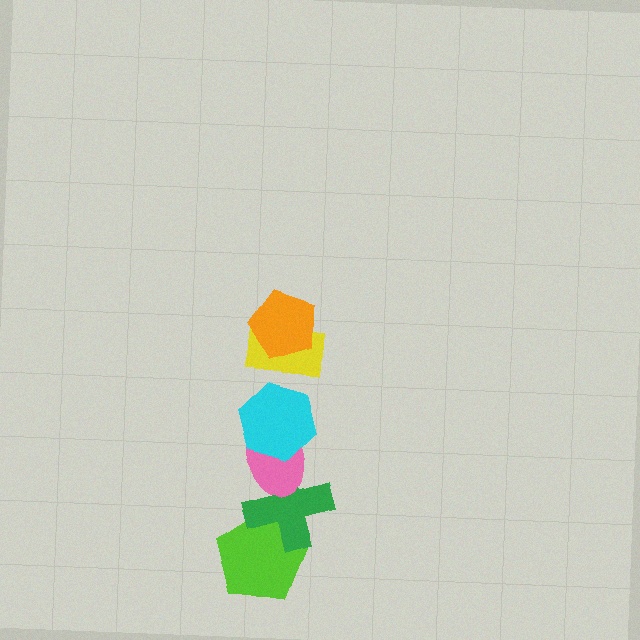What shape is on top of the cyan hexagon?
The yellow rectangle is on top of the cyan hexagon.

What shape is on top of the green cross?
The pink ellipse is on top of the green cross.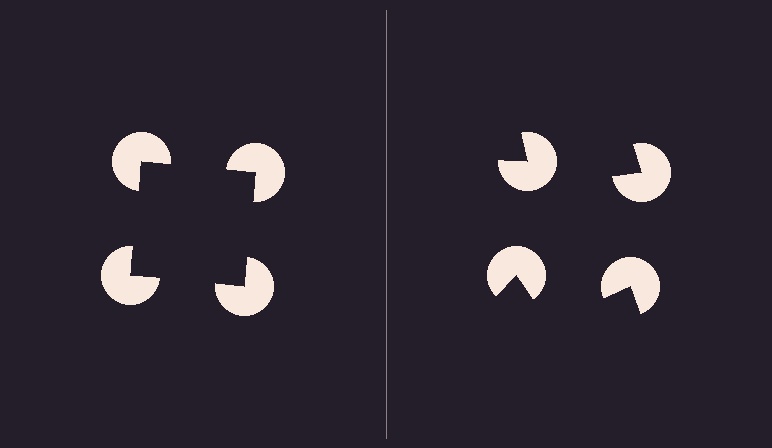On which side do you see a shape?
An illusory square appears on the left side. On the right side the wedge cuts are rotated, so no coherent shape forms.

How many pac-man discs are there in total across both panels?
8 — 4 on each side.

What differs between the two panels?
The pac-man discs are positioned identically on both sides; only the wedge orientations differ. On the left they align to a square; on the right they are misaligned.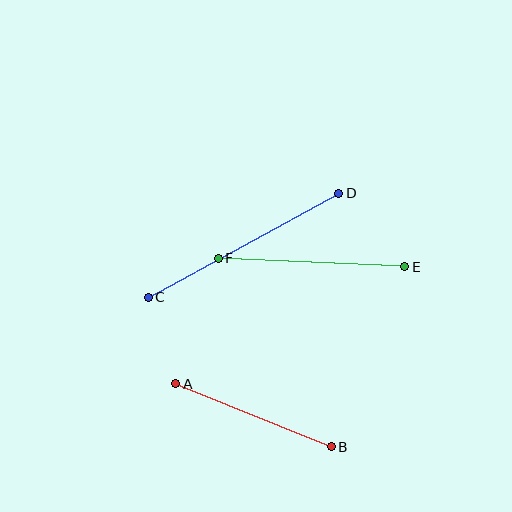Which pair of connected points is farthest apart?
Points C and D are farthest apart.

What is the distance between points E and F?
The distance is approximately 187 pixels.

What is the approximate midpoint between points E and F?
The midpoint is at approximately (312, 263) pixels.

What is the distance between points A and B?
The distance is approximately 168 pixels.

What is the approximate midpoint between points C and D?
The midpoint is at approximately (243, 245) pixels.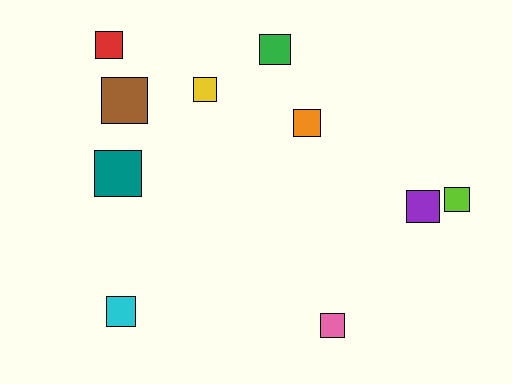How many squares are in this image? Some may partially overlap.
There are 10 squares.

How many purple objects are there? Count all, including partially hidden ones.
There is 1 purple object.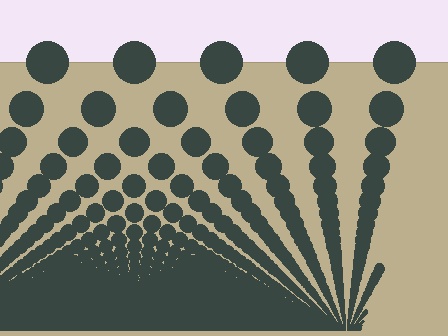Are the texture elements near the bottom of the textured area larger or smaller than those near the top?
Smaller. The gradient is inverted — elements near the bottom are smaller and denser.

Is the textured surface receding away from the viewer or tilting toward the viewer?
The surface appears to tilt toward the viewer. Texture elements get larger and sparser toward the top.